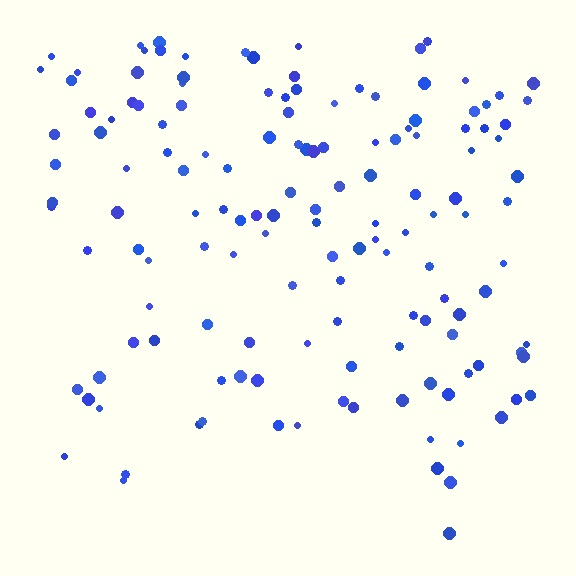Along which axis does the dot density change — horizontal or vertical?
Vertical.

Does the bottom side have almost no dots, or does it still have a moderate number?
Still a moderate number, just noticeably fewer than the top.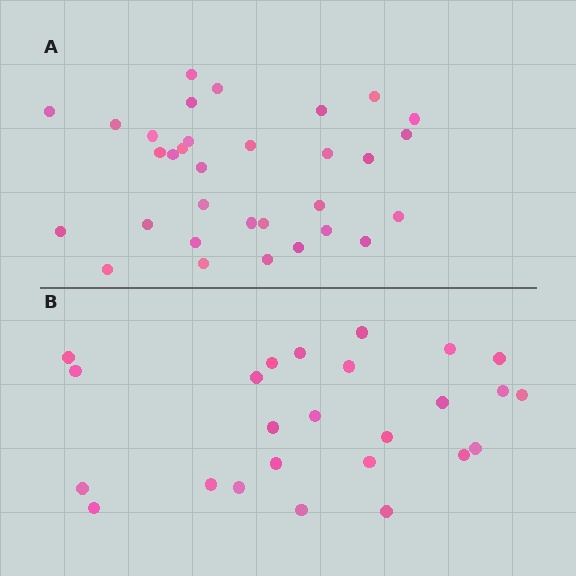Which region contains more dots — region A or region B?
Region A (the top region) has more dots.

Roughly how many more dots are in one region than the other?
Region A has roughly 8 or so more dots than region B.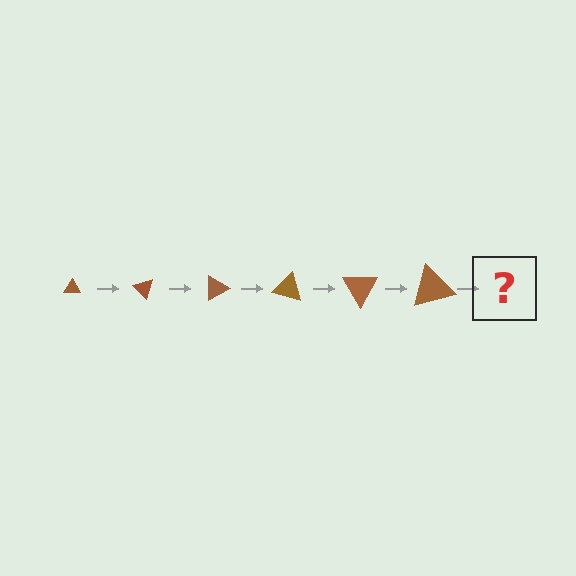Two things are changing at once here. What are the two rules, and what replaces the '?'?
The two rules are that the triangle grows larger each step and it rotates 45 degrees each step. The '?' should be a triangle, larger than the previous one and rotated 270 degrees from the start.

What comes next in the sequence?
The next element should be a triangle, larger than the previous one and rotated 270 degrees from the start.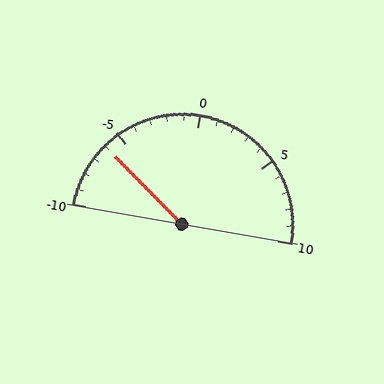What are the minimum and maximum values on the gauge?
The gauge ranges from -10 to 10.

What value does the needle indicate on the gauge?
The needle indicates approximately -6.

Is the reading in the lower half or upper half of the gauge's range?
The reading is in the lower half of the range (-10 to 10).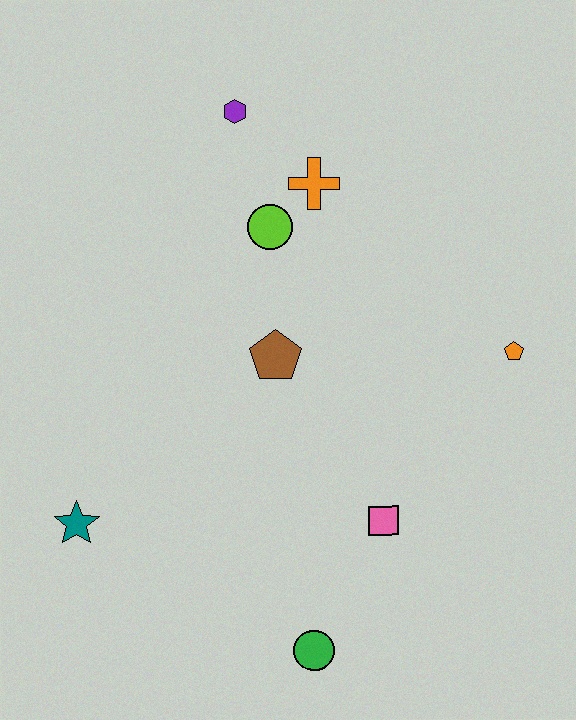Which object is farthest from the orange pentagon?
The teal star is farthest from the orange pentagon.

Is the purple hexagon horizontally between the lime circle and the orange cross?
No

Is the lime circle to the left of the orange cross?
Yes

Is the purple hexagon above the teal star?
Yes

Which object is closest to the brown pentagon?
The lime circle is closest to the brown pentagon.